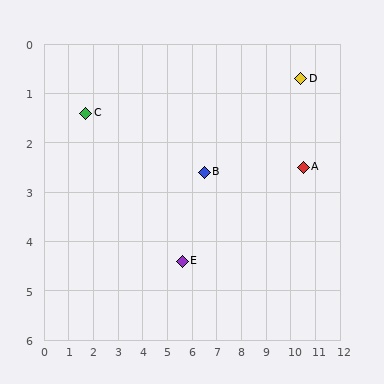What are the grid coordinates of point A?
Point A is at approximately (10.5, 2.5).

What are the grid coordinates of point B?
Point B is at approximately (6.5, 2.6).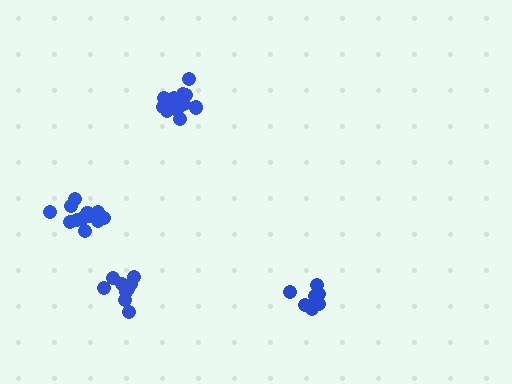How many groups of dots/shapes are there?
There are 4 groups.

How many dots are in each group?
Group 1: 7 dots, Group 2: 13 dots, Group 3: 13 dots, Group 4: 9 dots (42 total).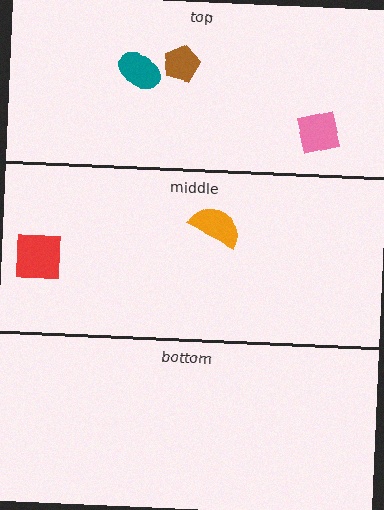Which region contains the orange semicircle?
The middle region.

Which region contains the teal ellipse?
The top region.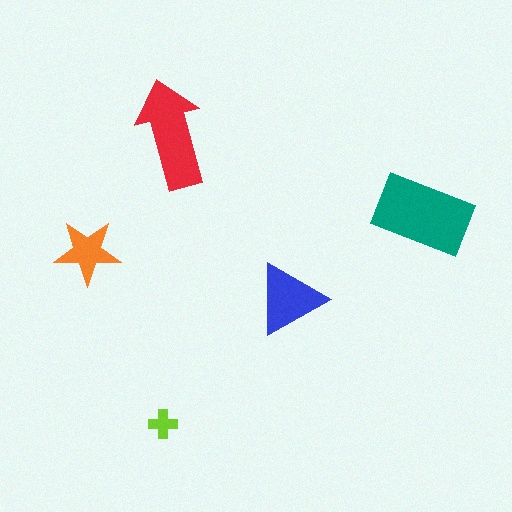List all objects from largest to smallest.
The teal rectangle, the red arrow, the blue triangle, the orange star, the lime cross.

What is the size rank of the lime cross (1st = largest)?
5th.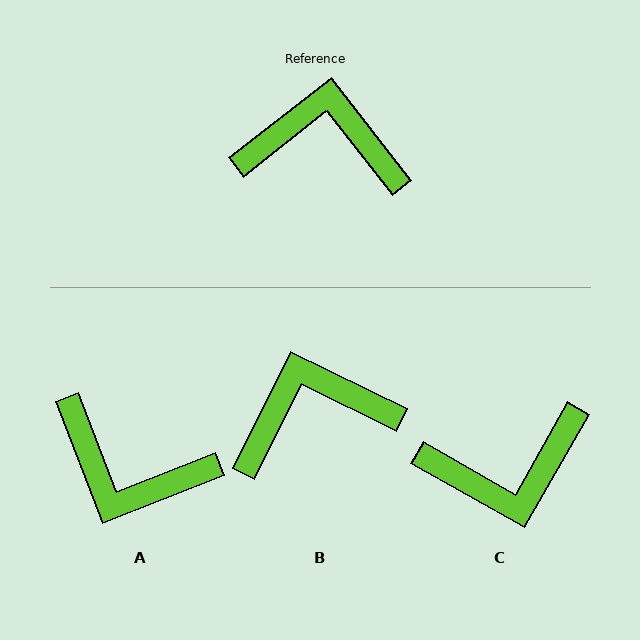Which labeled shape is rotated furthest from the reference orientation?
A, about 163 degrees away.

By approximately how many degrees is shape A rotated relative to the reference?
Approximately 163 degrees counter-clockwise.